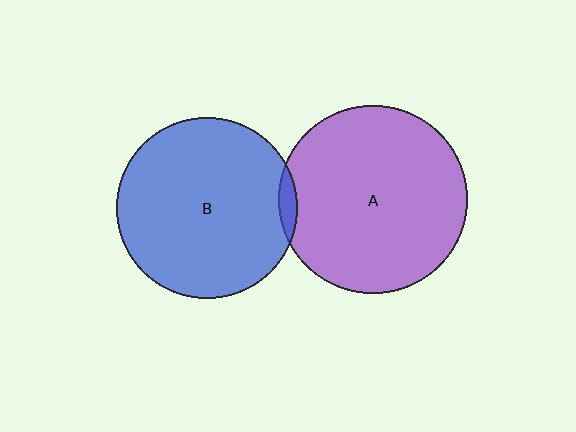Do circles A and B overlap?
Yes.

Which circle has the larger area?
Circle A (purple).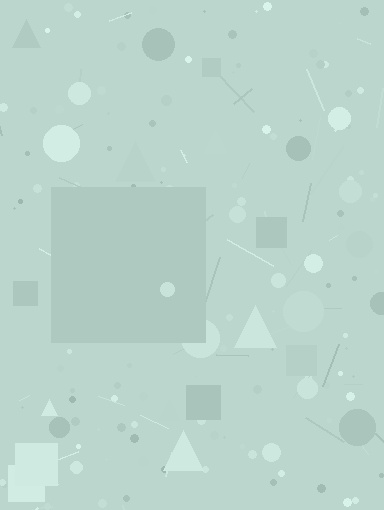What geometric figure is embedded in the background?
A square is embedded in the background.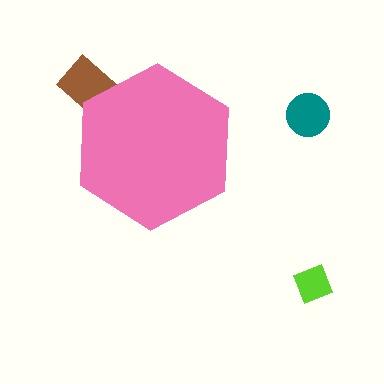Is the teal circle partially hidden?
No, the teal circle is fully visible.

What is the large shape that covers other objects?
A pink hexagon.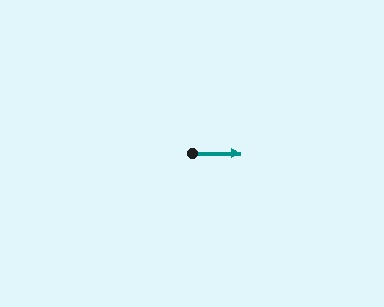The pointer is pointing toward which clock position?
Roughly 3 o'clock.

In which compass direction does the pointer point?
East.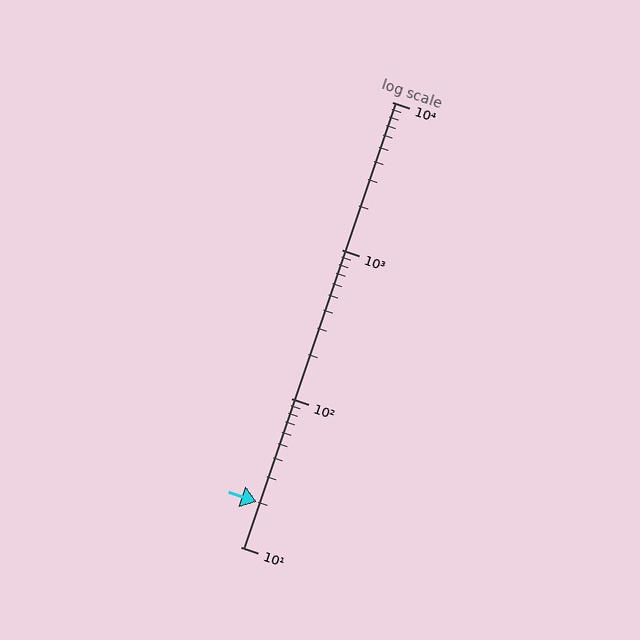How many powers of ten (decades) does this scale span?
The scale spans 3 decades, from 10 to 10000.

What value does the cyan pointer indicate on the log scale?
The pointer indicates approximately 20.